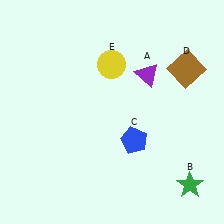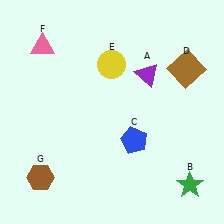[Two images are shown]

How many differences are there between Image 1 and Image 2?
There are 2 differences between the two images.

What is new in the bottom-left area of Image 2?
A brown hexagon (G) was added in the bottom-left area of Image 2.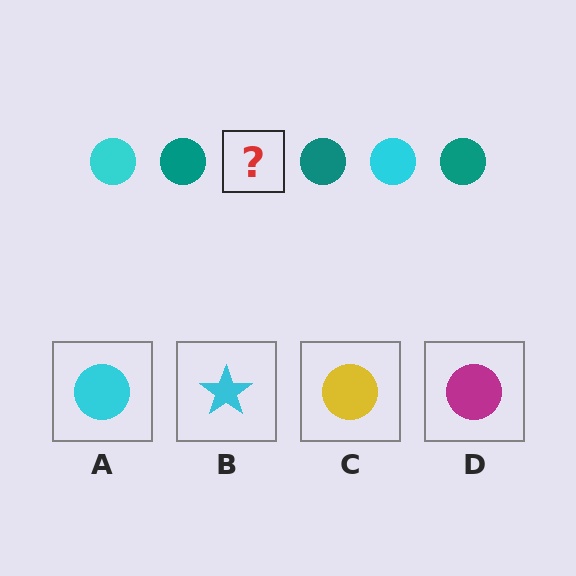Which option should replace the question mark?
Option A.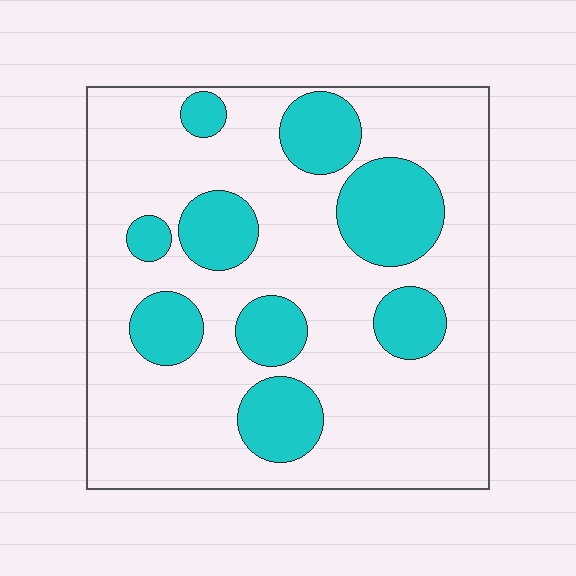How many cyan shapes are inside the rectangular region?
9.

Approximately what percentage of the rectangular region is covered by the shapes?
Approximately 25%.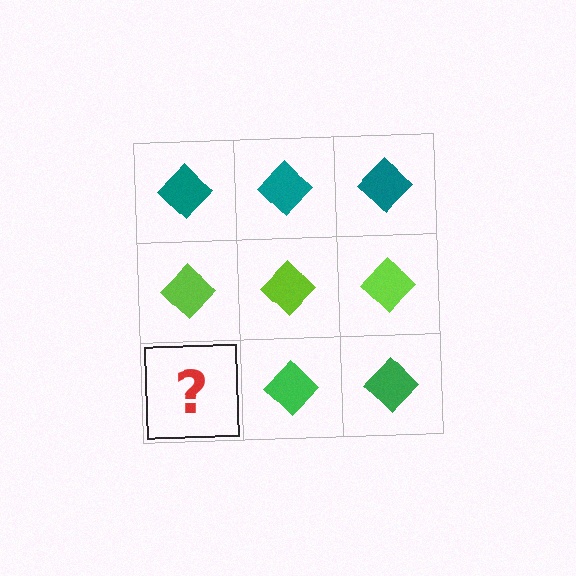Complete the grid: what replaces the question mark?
The question mark should be replaced with a green diamond.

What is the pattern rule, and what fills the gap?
The rule is that each row has a consistent color. The gap should be filled with a green diamond.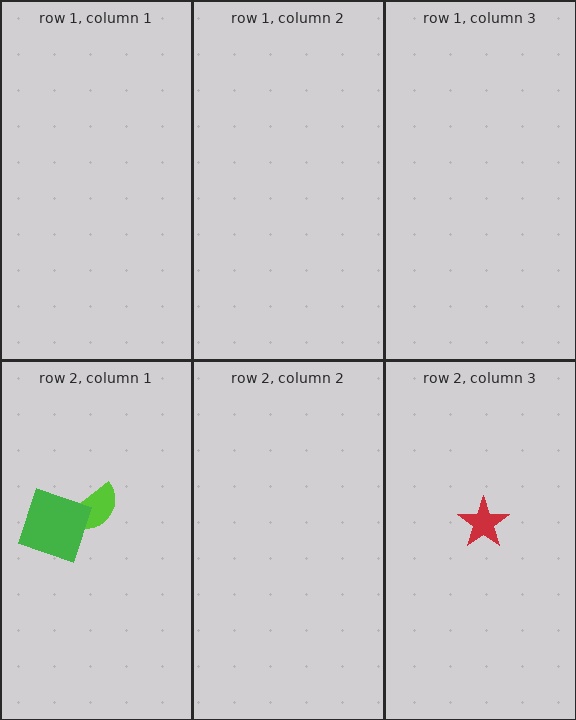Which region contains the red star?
The row 2, column 3 region.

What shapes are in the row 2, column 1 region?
The lime semicircle, the green square.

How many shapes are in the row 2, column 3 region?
1.